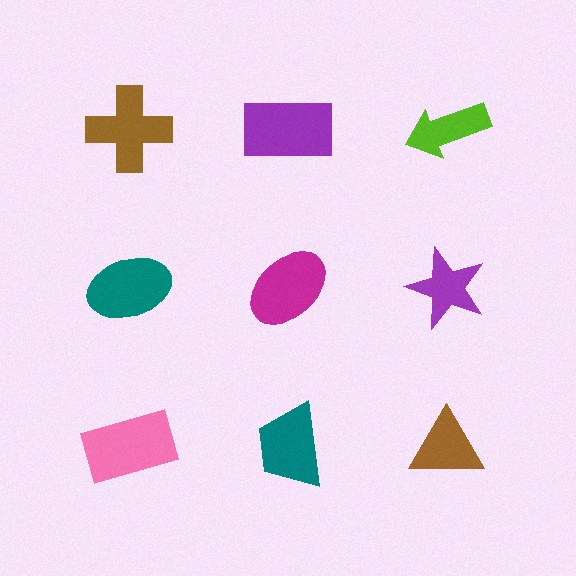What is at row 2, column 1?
A teal ellipse.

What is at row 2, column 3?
A purple star.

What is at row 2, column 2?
A magenta ellipse.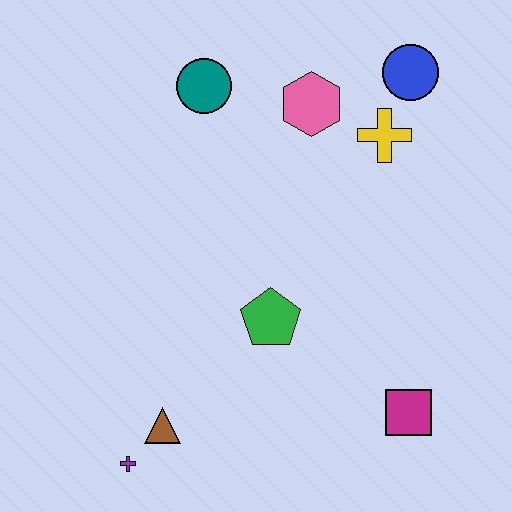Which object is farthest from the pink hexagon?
The purple cross is farthest from the pink hexagon.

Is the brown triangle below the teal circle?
Yes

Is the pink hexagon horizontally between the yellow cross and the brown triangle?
Yes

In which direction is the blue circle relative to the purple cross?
The blue circle is above the purple cross.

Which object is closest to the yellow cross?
The blue circle is closest to the yellow cross.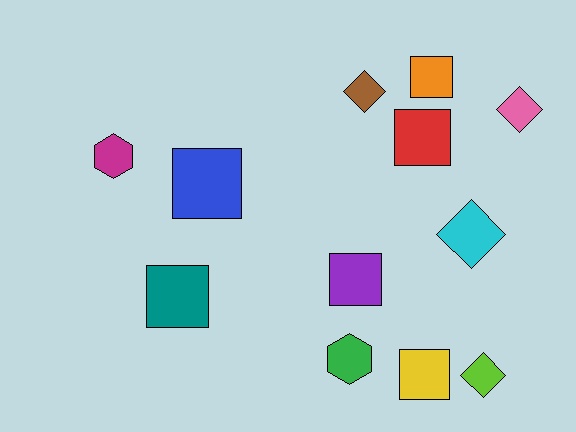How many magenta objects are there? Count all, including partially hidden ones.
There is 1 magenta object.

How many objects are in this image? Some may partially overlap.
There are 12 objects.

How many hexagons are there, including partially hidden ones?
There are 2 hexagons.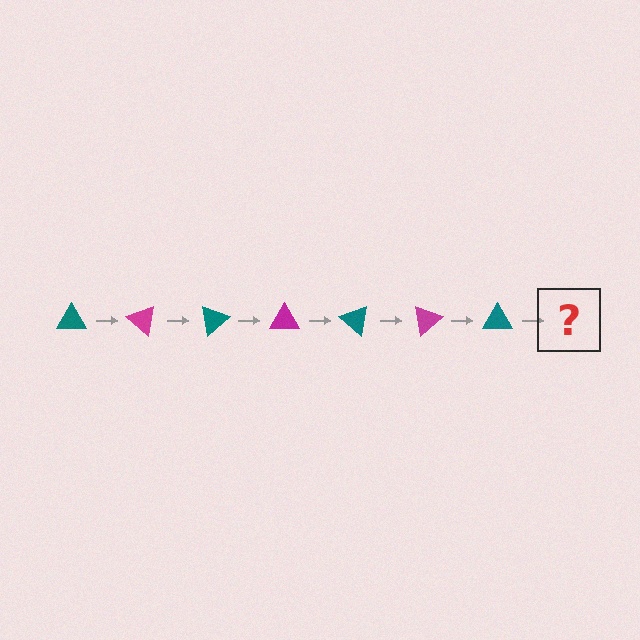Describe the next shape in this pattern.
It should be a magenta triangle, rotated 280 degrees from the start.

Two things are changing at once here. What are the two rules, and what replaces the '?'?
The two rules are that it rotates 40 degrees each step and the color cycles through teal and magenta. The '?' should be a magenta triangle, rotated 280 degrees from the start.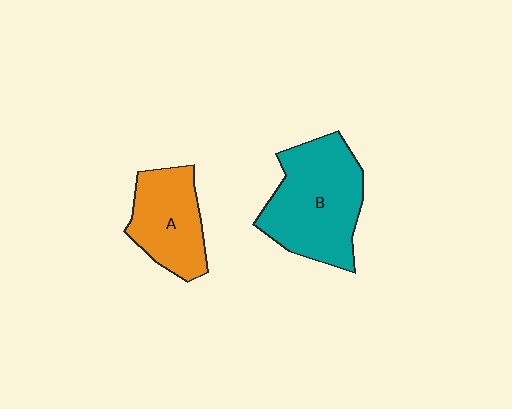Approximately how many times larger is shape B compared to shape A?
Approximately 1.5 times.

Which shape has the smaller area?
Shape A (orange).